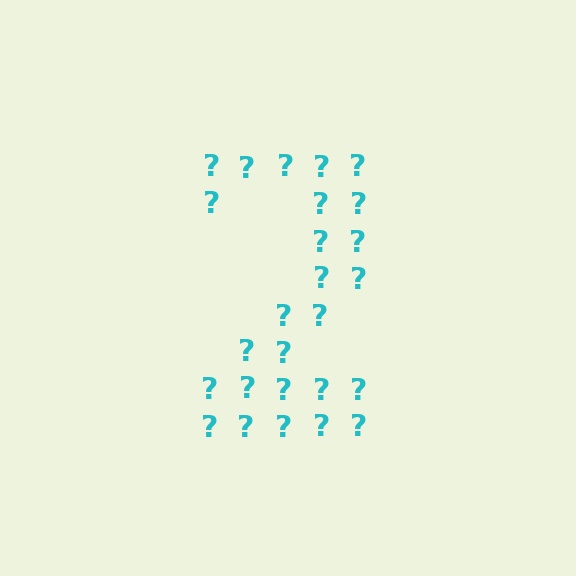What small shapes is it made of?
It is made of small question marks.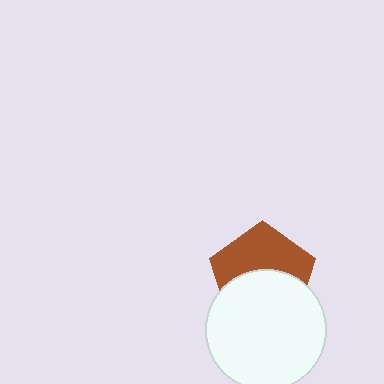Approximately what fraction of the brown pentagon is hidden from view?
Roughly 50% of the brown pentagon is hidden behind the white circle.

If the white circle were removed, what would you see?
You would see the complete brown pentagon.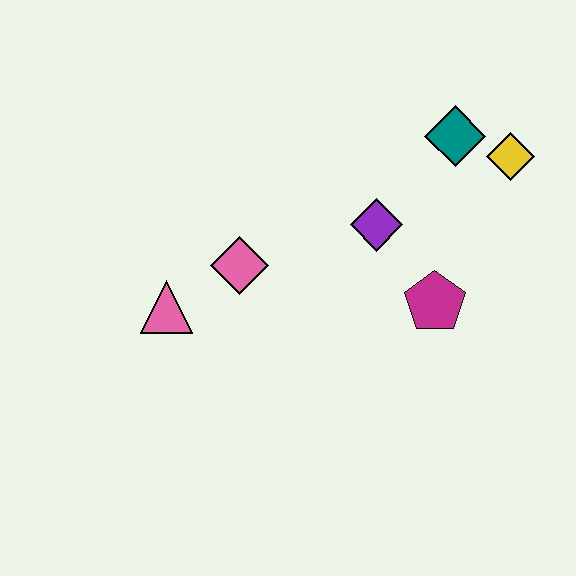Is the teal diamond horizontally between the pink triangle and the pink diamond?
No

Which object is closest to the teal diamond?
The yellow diamond is closest to the teal diamond.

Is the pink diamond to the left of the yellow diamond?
Yes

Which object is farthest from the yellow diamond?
The pink triangle is farthest from the yellow diamond.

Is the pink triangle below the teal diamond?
Yes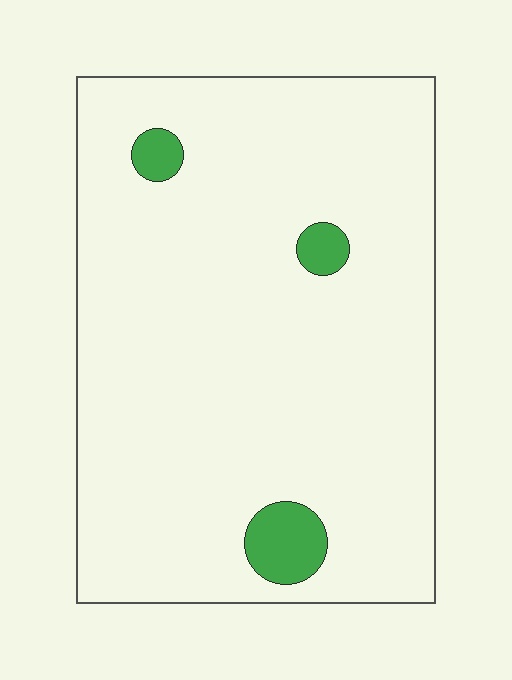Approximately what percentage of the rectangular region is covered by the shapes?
Approximately 5%.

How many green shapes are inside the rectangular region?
3.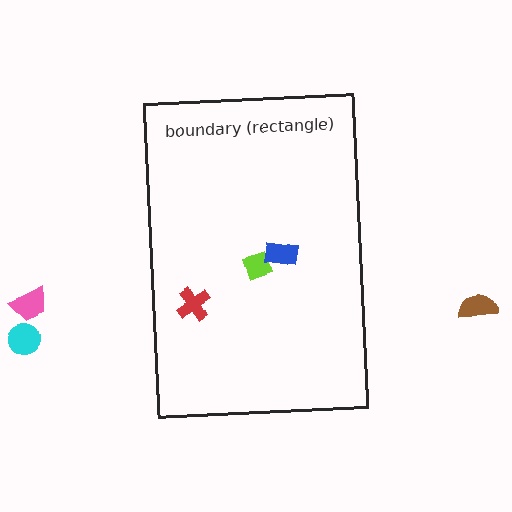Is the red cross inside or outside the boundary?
Inside.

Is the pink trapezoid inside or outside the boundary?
Outside.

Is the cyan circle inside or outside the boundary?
Outside.